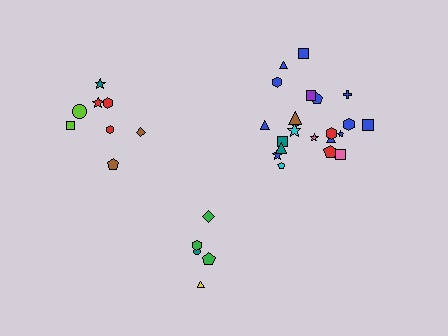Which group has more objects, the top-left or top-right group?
The top-right group.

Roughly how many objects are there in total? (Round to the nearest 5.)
Roughly 35 objects in total.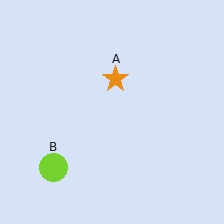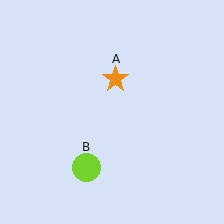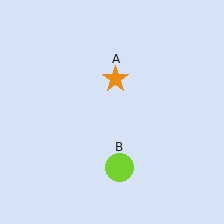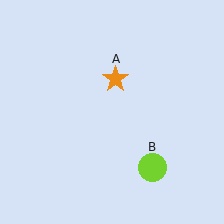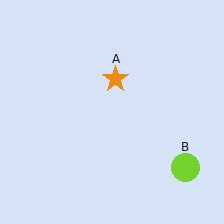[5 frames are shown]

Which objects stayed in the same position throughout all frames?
Orange star (object A) remained stationary.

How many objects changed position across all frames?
1 object changed position: lime circle (object B).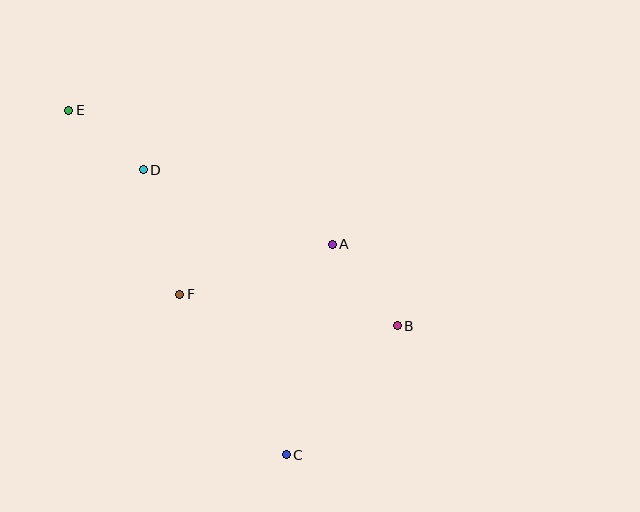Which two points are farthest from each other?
Points C and E are farthest from each other.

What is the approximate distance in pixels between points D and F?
The distance between D and F is approximately 130 pixels.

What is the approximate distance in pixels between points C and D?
The distance between C and D is approximately 319 pixels.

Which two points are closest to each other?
Points D and E are closest to each other.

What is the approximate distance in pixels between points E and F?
The distance between E and F is approximately 215 pixels.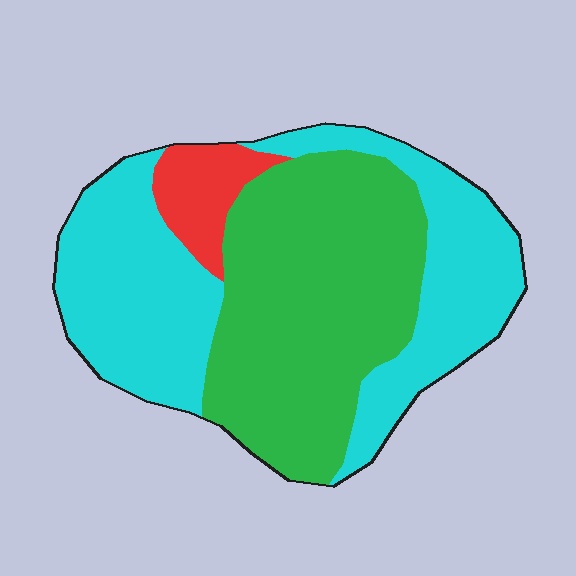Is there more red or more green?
Green.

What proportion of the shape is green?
Green covers around 45% of the shape.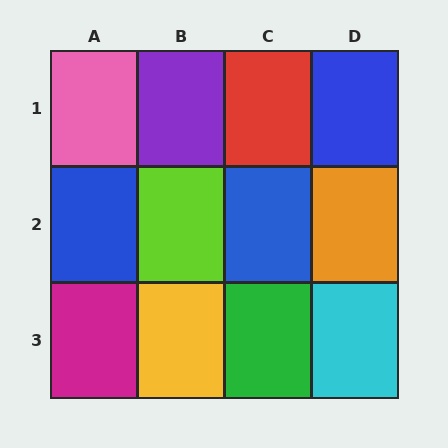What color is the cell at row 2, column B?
Lime.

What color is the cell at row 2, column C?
Blue.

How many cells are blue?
3 cells are blue.